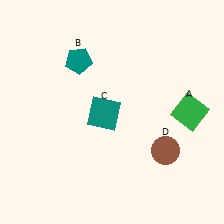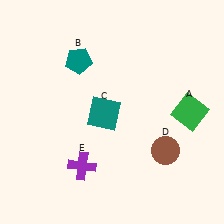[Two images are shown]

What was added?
A purple cross (E) was added in Image 2.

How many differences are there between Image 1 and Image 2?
There is 1 difference between the two images.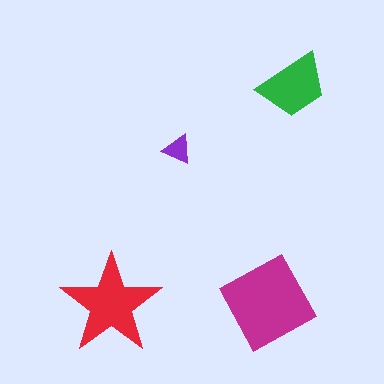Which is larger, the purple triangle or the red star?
The red star.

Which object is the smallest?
The purple triangle.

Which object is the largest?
The magenta square.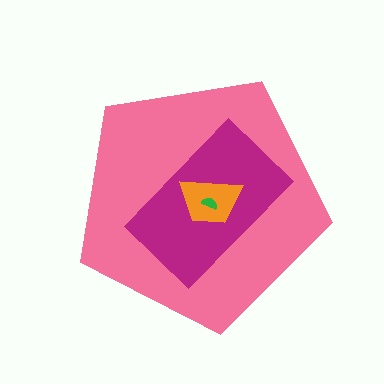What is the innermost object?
The green semicircle.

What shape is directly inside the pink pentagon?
The magenta rectangle.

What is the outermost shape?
The pink pentagon.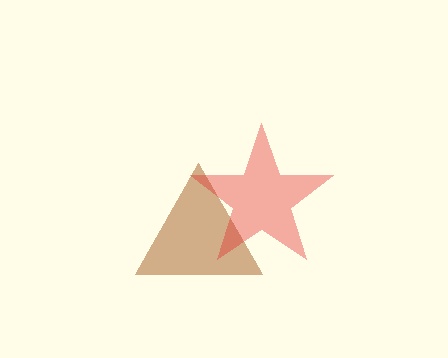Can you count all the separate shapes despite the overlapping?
Yes, there are 2 separate shapes.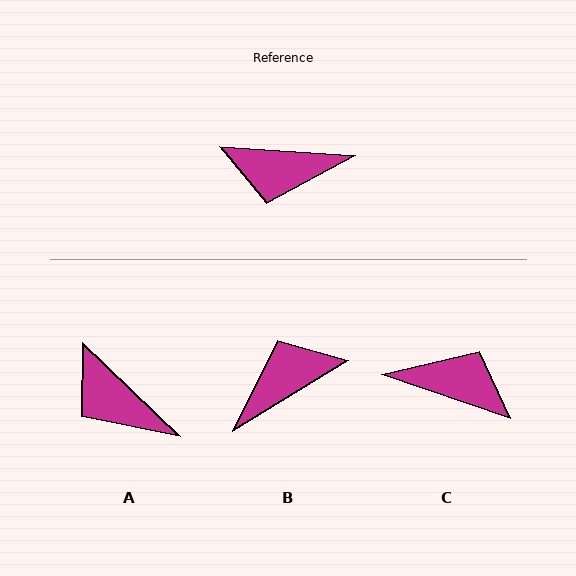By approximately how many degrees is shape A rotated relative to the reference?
Approximately 40 degrees clockwise.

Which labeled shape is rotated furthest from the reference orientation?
C, about 165 degrees away.